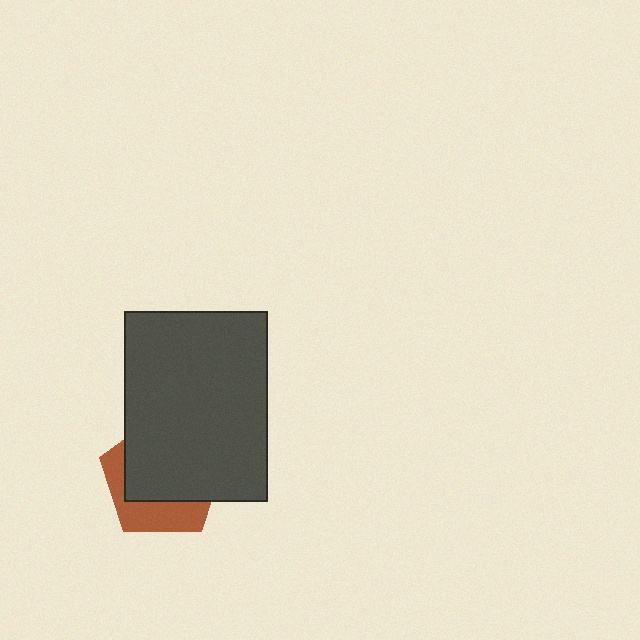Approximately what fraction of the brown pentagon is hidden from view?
Roughly 65% of the brown pentagon is hidden behind the dark gray rectangle.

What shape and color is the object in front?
The object in front is a dark gray rectangle.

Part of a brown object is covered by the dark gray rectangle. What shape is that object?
It is a pentagon.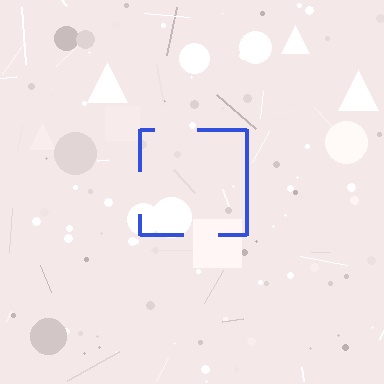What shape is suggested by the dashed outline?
The dashed outline suggests a square.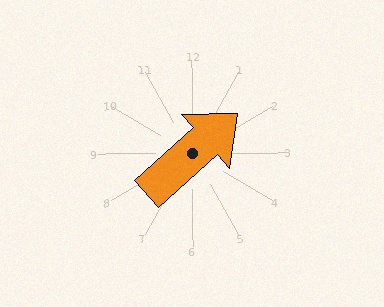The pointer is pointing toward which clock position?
Roughly 2 o'clock.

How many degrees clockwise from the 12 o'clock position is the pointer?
Approximately 48 degrees.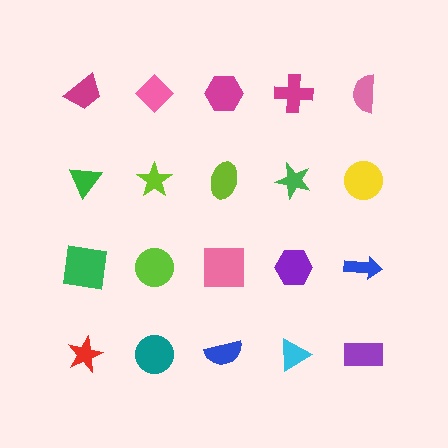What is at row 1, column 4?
A magenta cross.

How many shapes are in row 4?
5 shapes.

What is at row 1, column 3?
A magenta hexagon.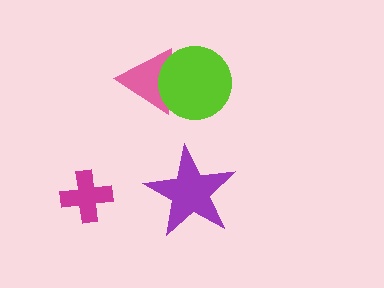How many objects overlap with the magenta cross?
0 objects overlap with the magenta cross.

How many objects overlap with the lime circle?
1 object overlaps with the lime circle.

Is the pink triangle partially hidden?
Yes, it is partially covered by another shape.